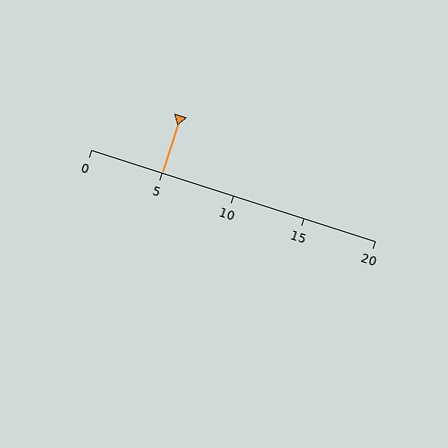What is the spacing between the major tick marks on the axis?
The major ticks are spaced 5 apart.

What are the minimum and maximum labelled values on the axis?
The axis runs from 0 to 20.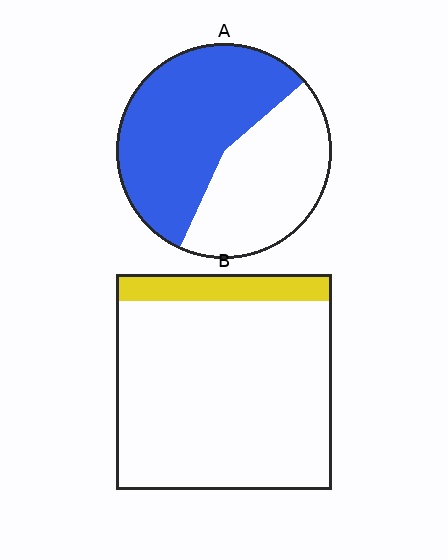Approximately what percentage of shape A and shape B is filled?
A is approximately 55% and B is approximately 10%.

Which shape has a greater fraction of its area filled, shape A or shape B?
Shape A.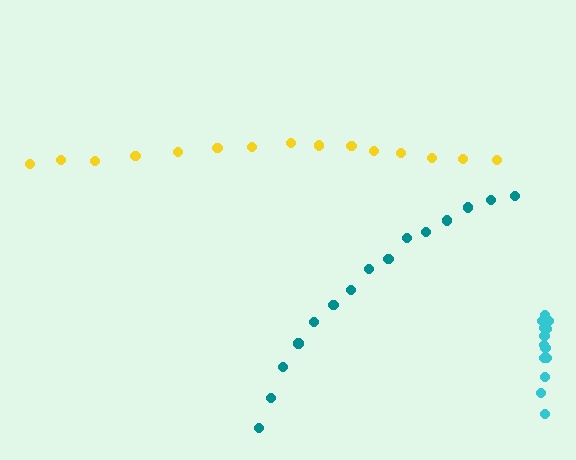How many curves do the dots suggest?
There are 3 distinct paths.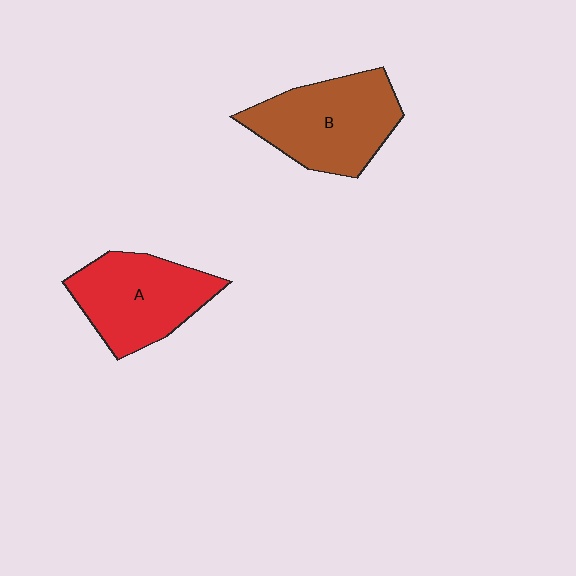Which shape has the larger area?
Shape B (brown).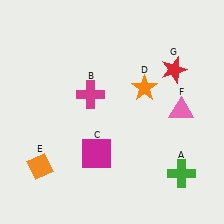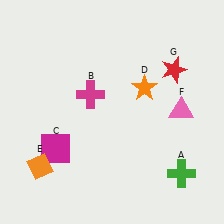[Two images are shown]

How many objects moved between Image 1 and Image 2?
1 object moved between the two images.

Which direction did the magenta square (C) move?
The magenta square (C) moved left.